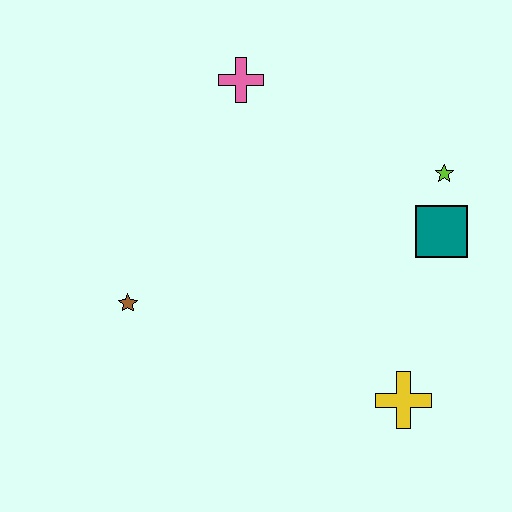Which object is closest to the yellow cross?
The teal square is closest to the yellow cross.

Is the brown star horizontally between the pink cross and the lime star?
No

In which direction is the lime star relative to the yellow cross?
The lime star is above the yellow cross.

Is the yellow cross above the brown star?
No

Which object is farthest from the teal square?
The brown star is farthest from the teal square.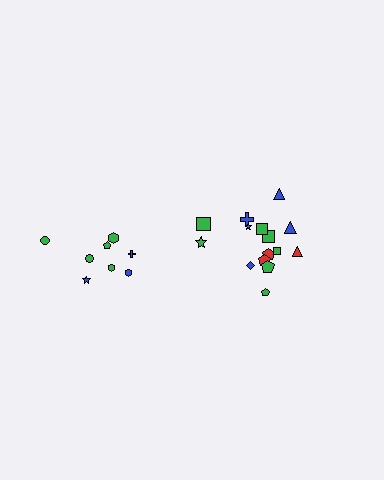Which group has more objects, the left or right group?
The right group.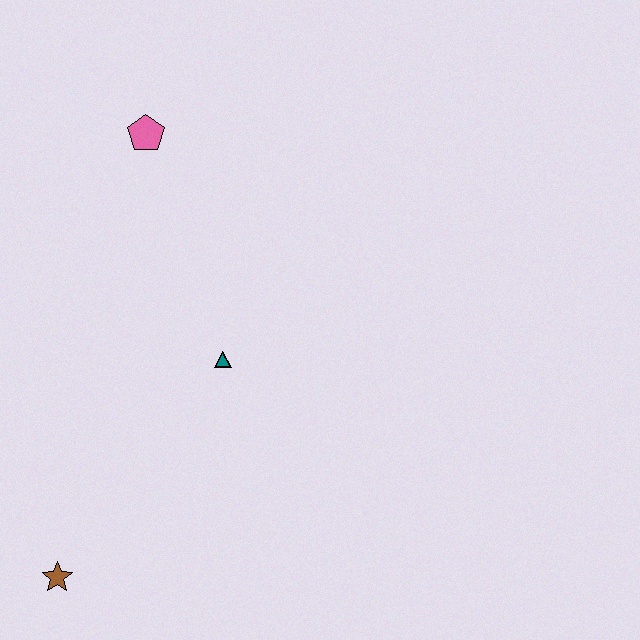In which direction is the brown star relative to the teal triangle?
The brown star is below the teal triangle.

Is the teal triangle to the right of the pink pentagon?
Yes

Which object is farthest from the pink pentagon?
The brown star is farthest from the pink pentagon.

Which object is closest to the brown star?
The teal triangle is closest to the brown star.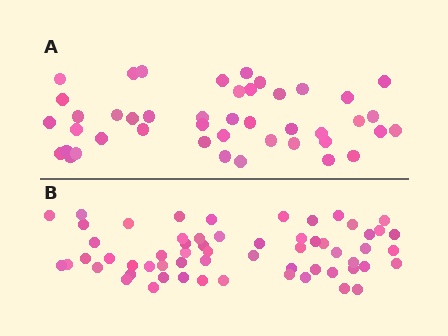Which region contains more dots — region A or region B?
Region B (the bottom region) has more dots.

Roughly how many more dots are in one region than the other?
Region B has approximately 15 more dots than region A.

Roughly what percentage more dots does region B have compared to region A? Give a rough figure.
About 35% more.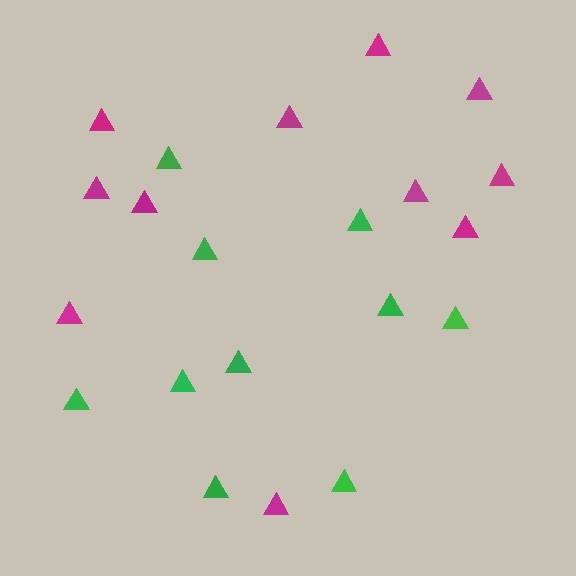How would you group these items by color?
There are 2 groups: one group of green triangles (10) and one group of magenta triangles (11).